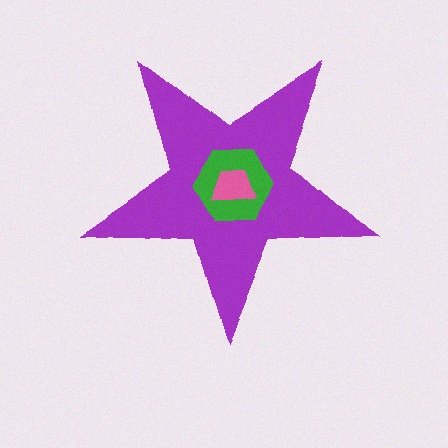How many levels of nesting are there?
3.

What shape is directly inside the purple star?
The green hexagon.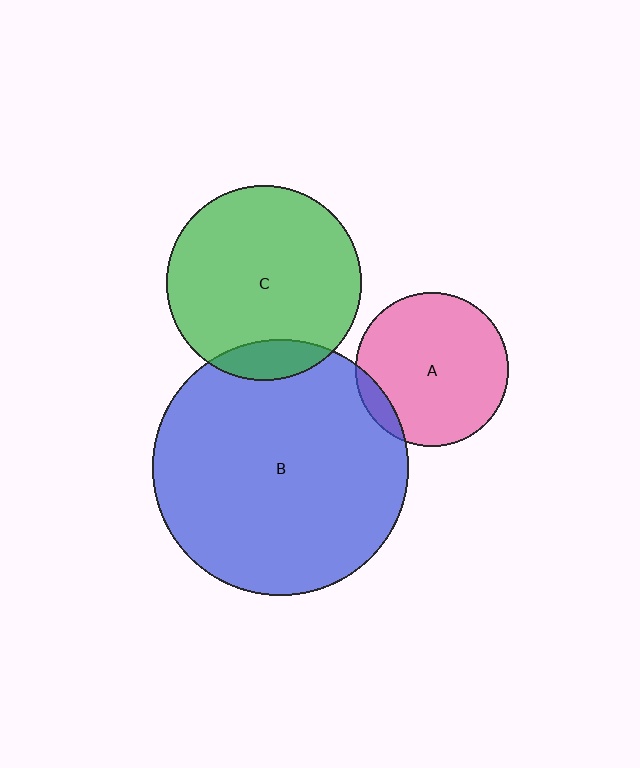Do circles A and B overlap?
Yes.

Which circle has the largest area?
Circle B (blue).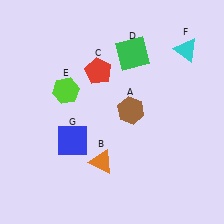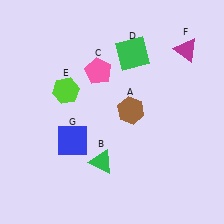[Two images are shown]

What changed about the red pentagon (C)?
In Image 1, C is red. In Image 2, it changed to pink.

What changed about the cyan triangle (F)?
In Image 1, F is cyan. In Image 2, it changed to magenta.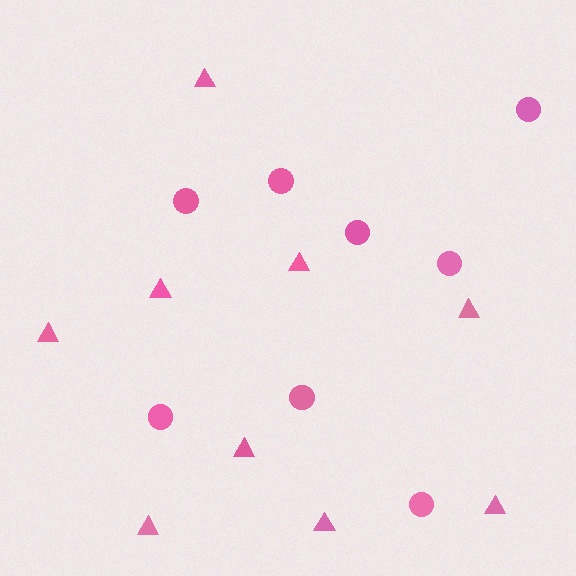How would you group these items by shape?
There are 2 groups: one group of circles (8) and one group of triangles (9).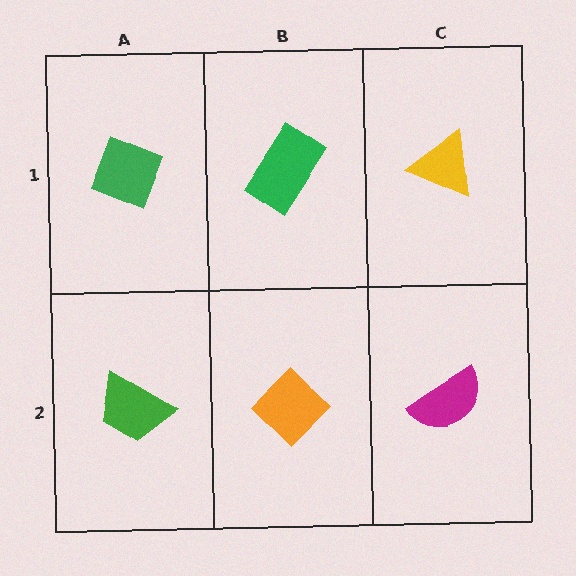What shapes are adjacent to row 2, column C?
A yellow triangle (row 1, column C), an orange diamond (row 2, column B).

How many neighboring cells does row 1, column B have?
3.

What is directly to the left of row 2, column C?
An orange diamond.